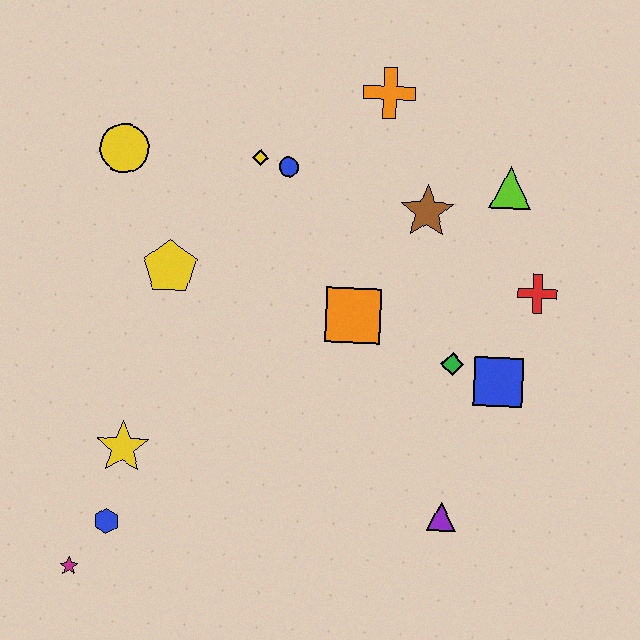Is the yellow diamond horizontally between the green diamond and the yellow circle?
Yes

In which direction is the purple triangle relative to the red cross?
The purple triangle is below the red cross.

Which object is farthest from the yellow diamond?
The magenta star is farthest from the yellow diamond.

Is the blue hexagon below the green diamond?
Yes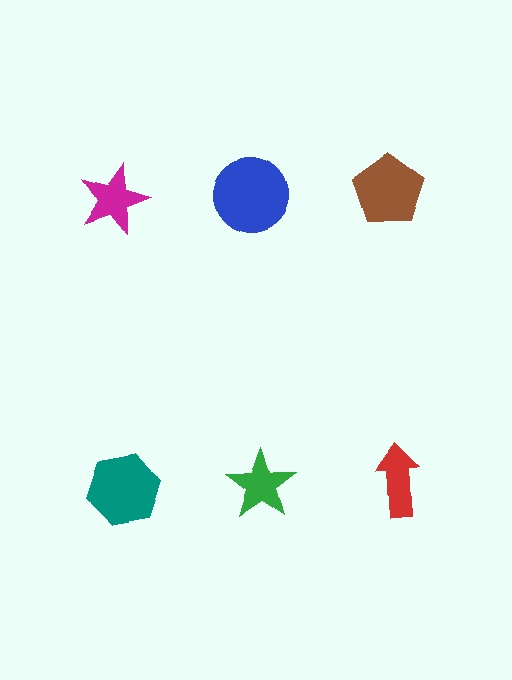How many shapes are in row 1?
3 shapes.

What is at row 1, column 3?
A brown pentagon.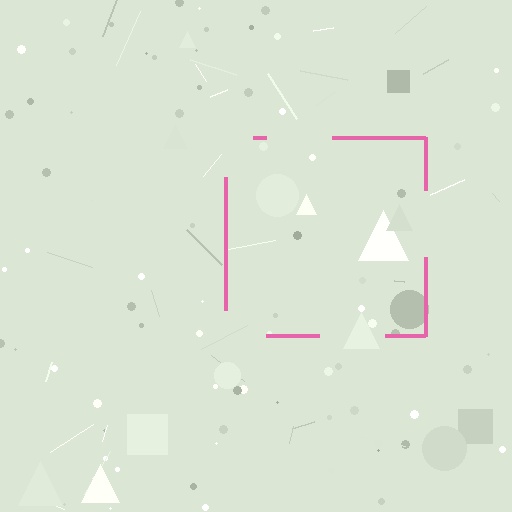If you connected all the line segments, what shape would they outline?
They would outline a square.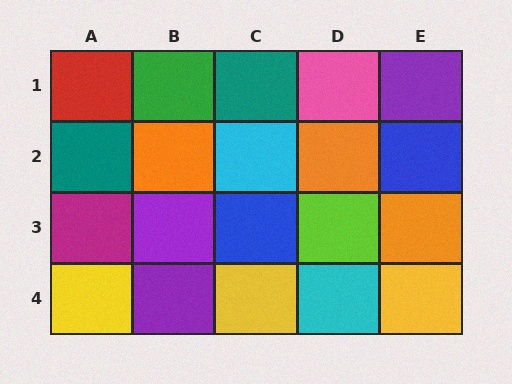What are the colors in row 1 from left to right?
Red, green, teal, pink, purple.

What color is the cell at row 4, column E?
Yellow.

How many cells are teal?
2 cells are teal.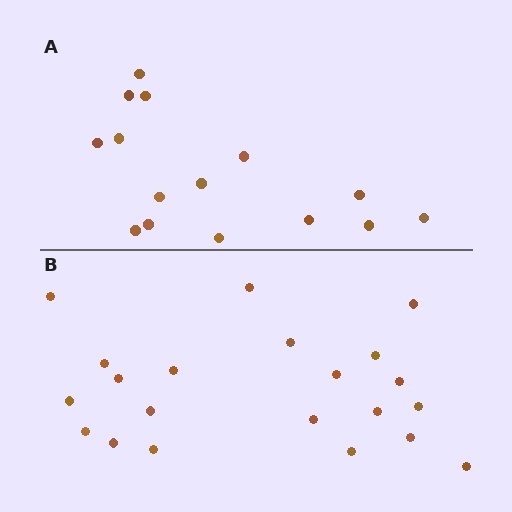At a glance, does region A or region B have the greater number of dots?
Region B (the bottom region) has more dots.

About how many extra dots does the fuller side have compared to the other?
Region B has about 6 more dots than region A.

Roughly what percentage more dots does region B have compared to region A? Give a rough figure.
About 40% more.